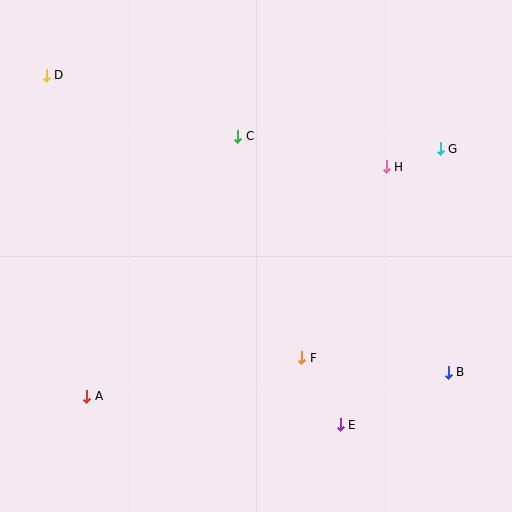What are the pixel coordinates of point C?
Point C is at (238, 136).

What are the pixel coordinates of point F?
Point F is at (302, 358).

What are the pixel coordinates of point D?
Point D is at (46, 75).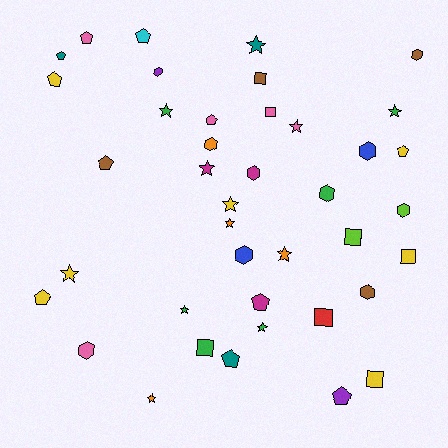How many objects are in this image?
There are 40 objects.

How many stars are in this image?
There are 12 stars.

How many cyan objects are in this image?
There is 1 cyan object.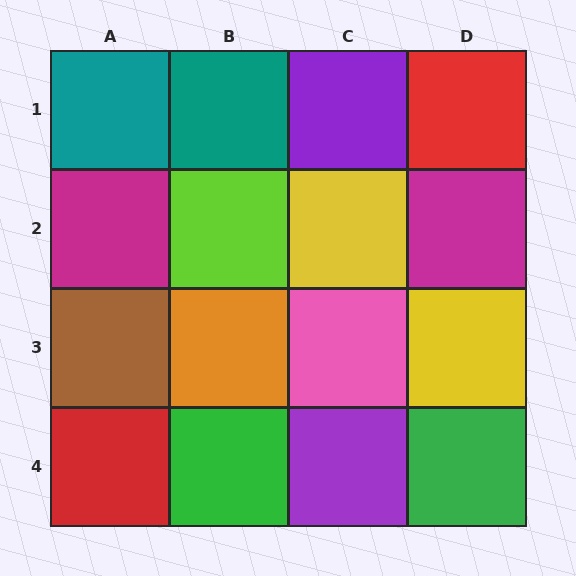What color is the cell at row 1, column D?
Red.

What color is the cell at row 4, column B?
Green.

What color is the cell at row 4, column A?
Red.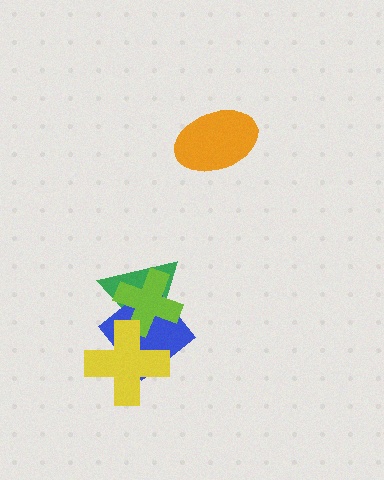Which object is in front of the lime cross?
The yellow cross is in front of the lime cross.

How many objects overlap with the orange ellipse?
0 objects overlap with the orange ellipse.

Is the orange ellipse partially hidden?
No, no other shape covers it.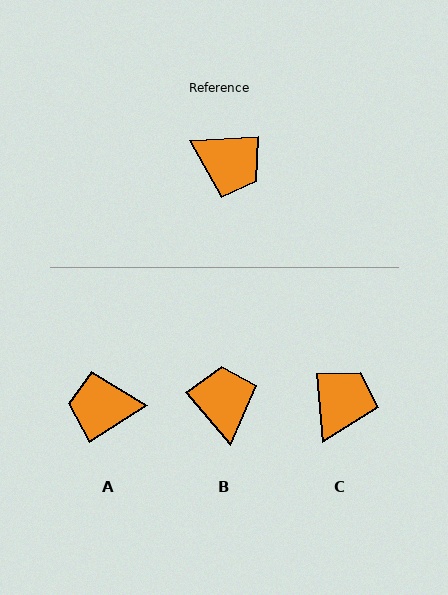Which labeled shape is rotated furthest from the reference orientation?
A, about 150 degrees away.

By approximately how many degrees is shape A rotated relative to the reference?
Approximately 150 degrees clockwise.